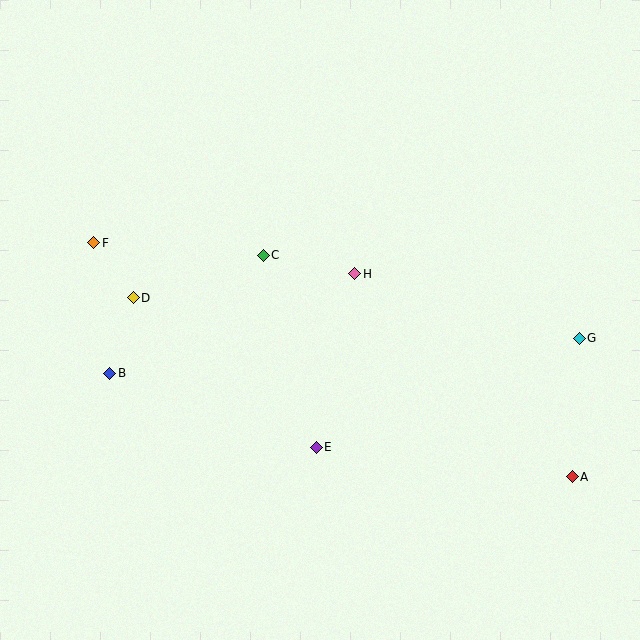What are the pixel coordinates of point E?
Point E is at (316, 447).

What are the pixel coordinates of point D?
Point D is at (133, 298).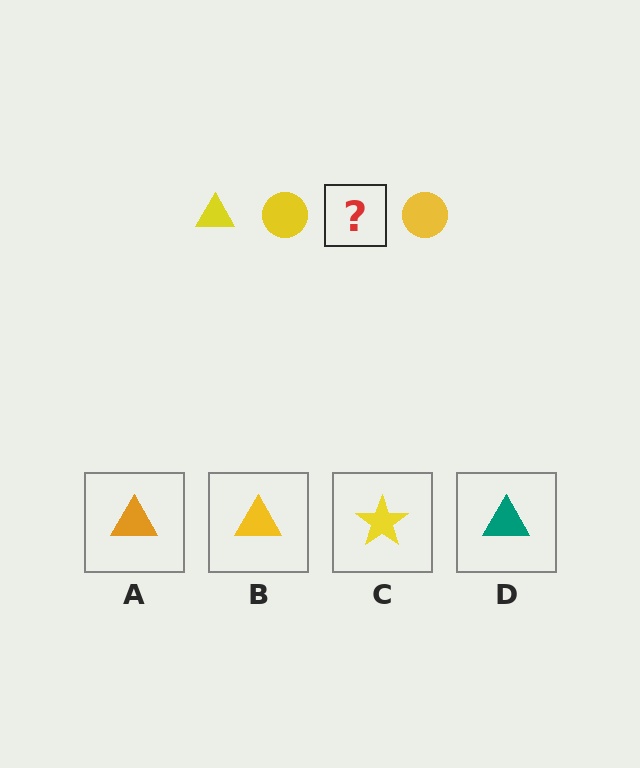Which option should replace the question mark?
Option B.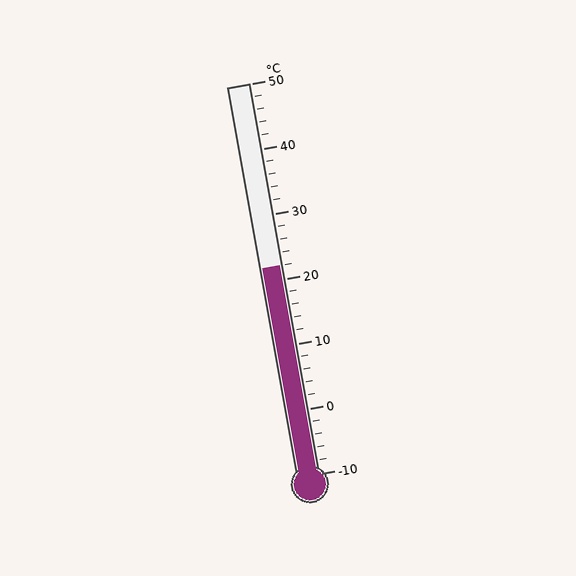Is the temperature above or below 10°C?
The temperature is above 10°C.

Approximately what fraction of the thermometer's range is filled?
The thermometer is filled to approximately 55% of its range.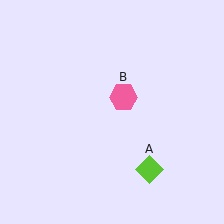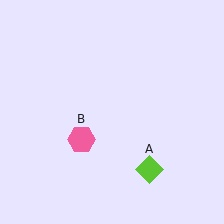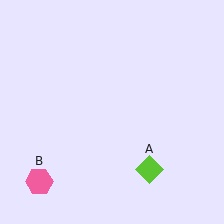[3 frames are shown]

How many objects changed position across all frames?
1 object changed position: pink hexagon (object B).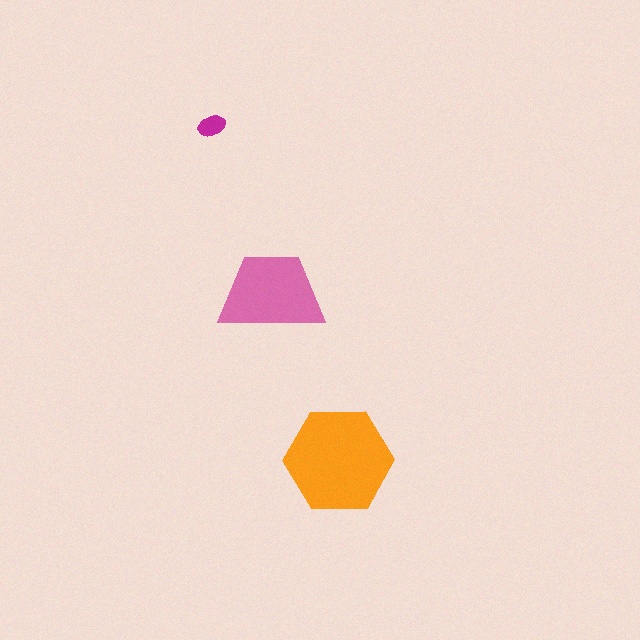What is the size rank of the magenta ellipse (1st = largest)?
3rd.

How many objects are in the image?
There are 3 objects in the image.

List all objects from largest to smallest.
The orange hexagon, the pink trapezoid, the magenta ellipse.